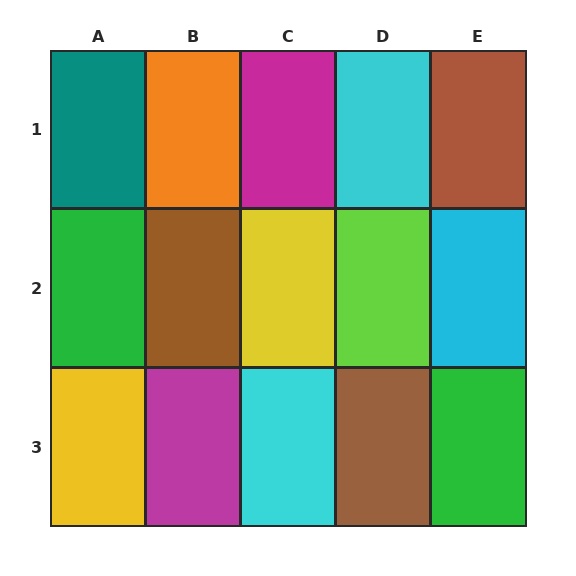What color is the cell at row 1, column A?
Teal.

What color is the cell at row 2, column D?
Lime.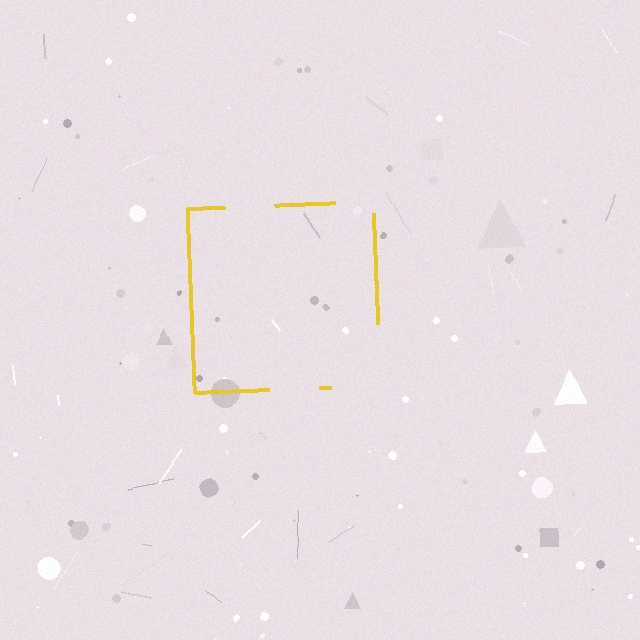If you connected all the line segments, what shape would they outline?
They would outline a square.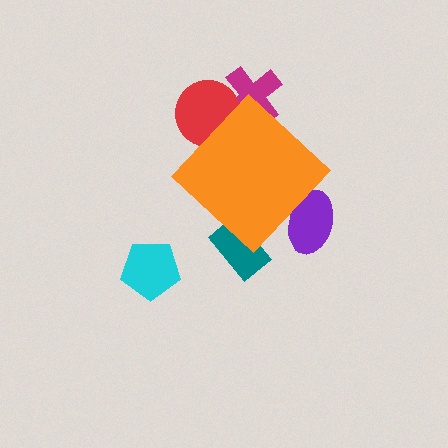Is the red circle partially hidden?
Yes, the red circle is partially hidden behind the orange diamond.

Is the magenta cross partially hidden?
Yes, the magenta cross is partially hidden behind the orange diamond.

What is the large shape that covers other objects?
An orange diamond.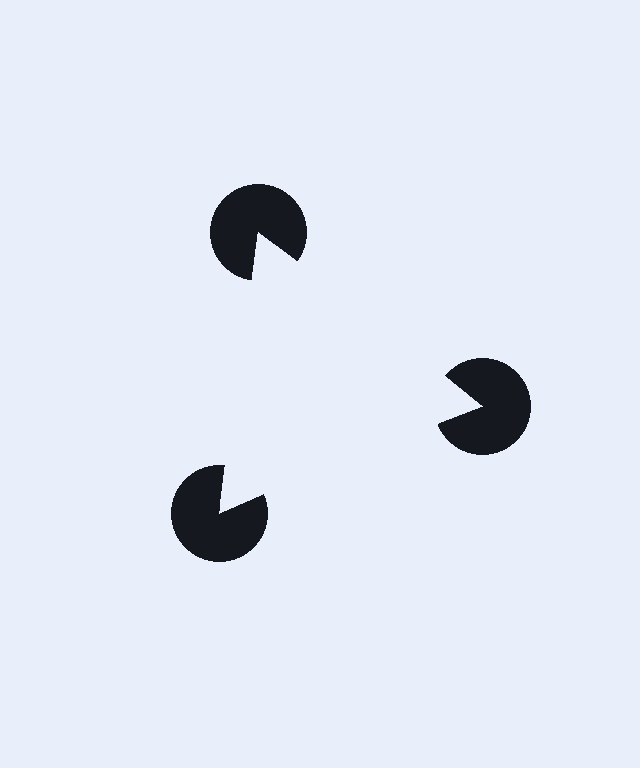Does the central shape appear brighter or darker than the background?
It typically appears slightly brighter than the background, even though no actual brightness change is drawn.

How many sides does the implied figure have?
3 sides.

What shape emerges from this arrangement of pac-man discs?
An illusory triangle — its edges are inferred from the aligned wedge cuts in the pac-man discs, not physically drawn.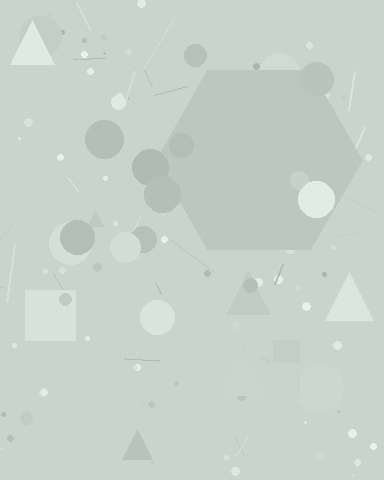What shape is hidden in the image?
A hexagon is hidden in the image.